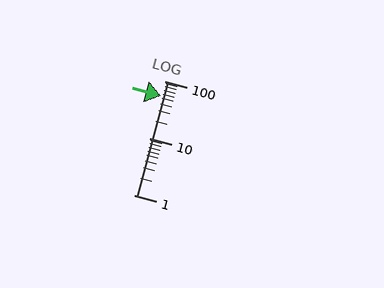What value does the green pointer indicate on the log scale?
The pointer indicates approximately 55.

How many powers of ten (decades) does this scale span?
The scale spans 2 decades, from 1 to 100.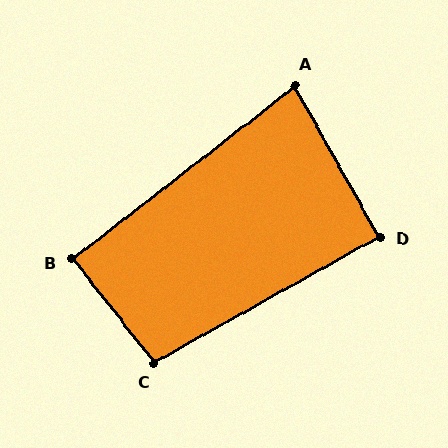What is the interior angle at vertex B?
Approximately 90 degrees (approximately right).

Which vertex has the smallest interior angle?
A, at approximately 81 degrees.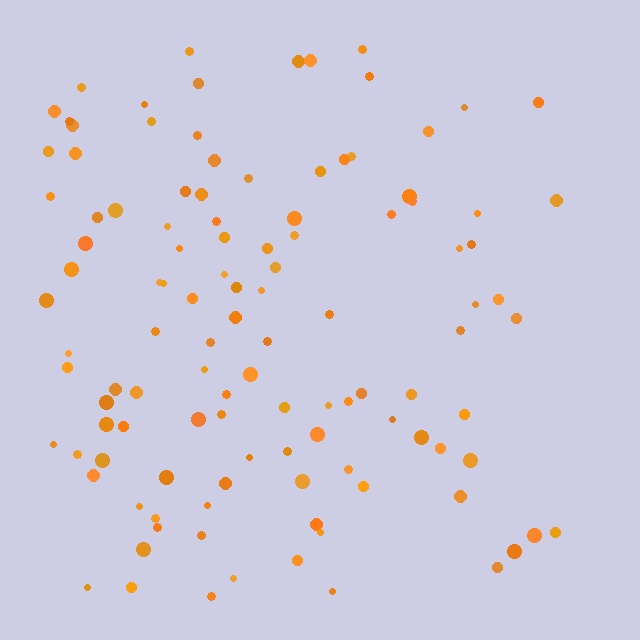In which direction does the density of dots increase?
From right to left, with the left side densest.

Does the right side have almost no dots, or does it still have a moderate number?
Still a moderate number, just noticeably fewer than the left.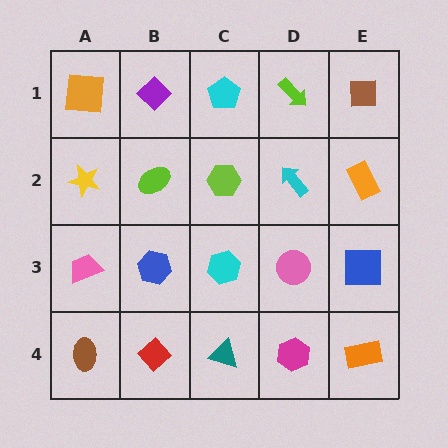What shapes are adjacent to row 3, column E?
An orange rectangle (row 2, column E), an orange rectangle (row 4, column E), a pink circle (row 3, column D).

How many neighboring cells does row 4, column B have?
3.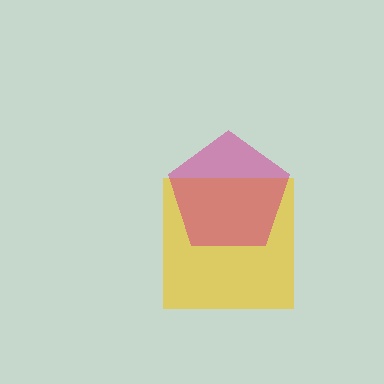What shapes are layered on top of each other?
The layered shapes are: a yellow square, a magenta pentagon.